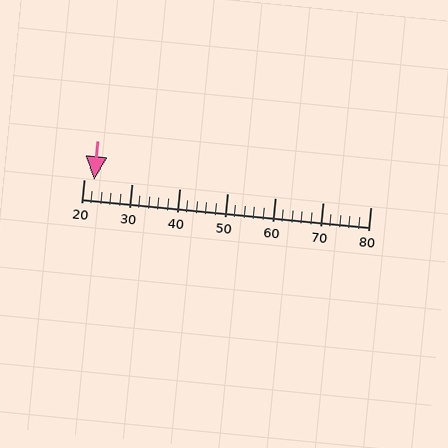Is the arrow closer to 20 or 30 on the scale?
The arrow is closer to 20.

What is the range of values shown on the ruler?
The ruler shows values from 20 to 80.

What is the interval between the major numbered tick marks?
The major tick marks are spaced 10 units apart.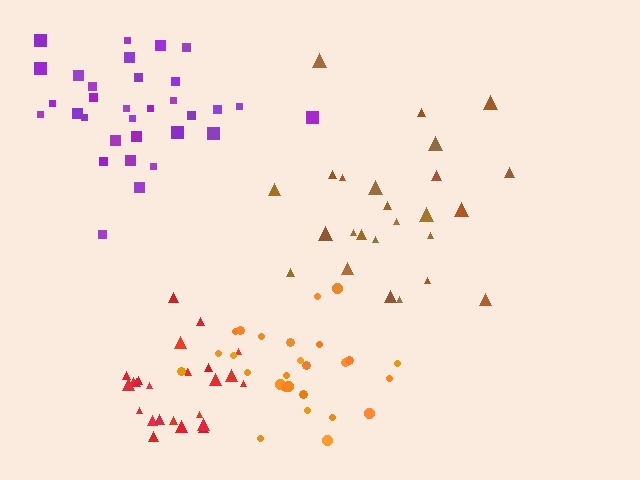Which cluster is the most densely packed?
Red.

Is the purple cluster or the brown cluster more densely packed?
Purple.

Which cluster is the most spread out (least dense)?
Brown.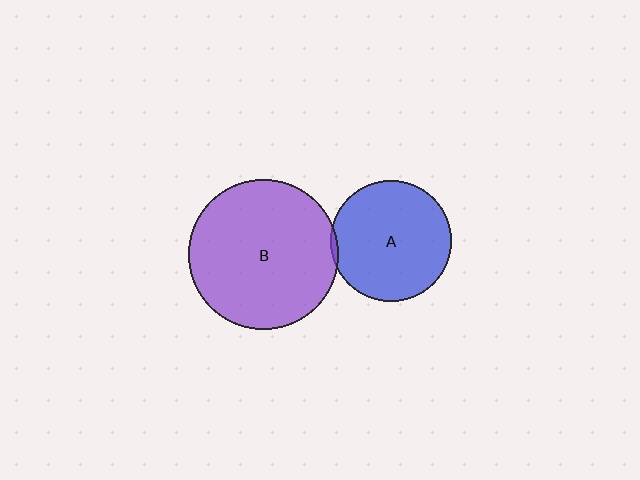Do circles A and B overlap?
Yes.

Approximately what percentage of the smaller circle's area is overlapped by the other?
Approximately 5%.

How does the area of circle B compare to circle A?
Approximately 1.5 times.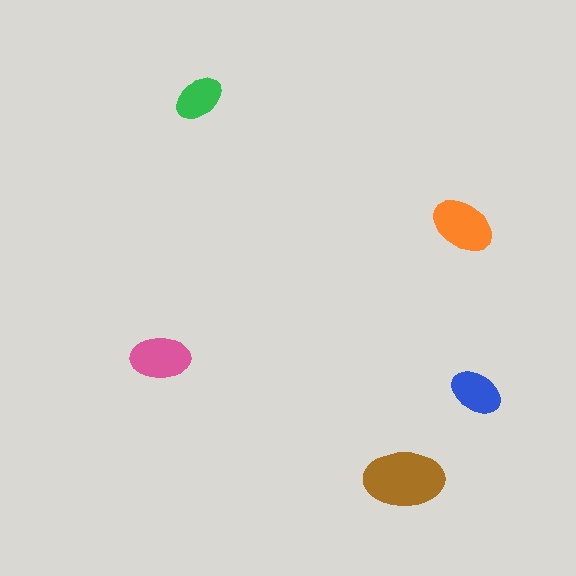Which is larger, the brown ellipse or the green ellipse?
The brown one.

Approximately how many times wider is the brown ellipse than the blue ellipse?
About 1.5 times wider.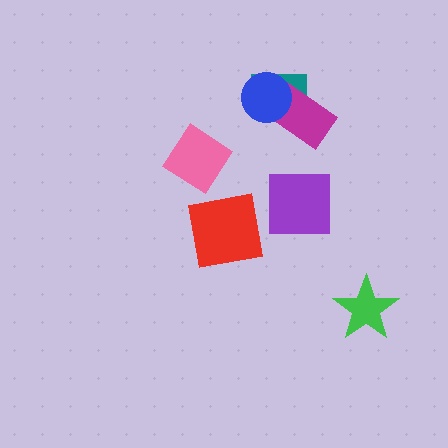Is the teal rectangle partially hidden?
Yes, it is partially covered by another shape.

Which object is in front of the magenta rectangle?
The blue circle is in front of the magenta rectangle.